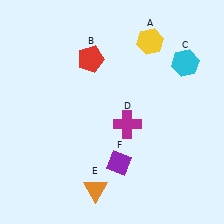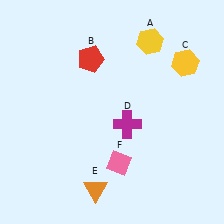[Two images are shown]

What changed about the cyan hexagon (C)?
In Image 1, C is cyan. In Image 2, it changed to yellow.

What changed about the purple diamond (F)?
In Image 1, F is purple. In Image 2, it changed to pink.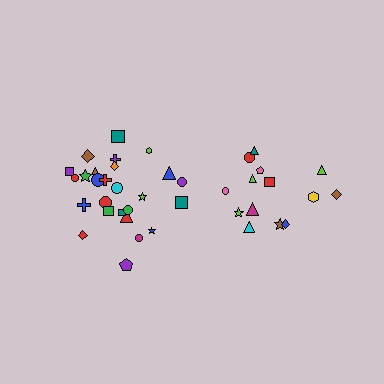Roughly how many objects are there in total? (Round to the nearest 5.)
Roughly 40 objects in total.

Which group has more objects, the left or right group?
The left group.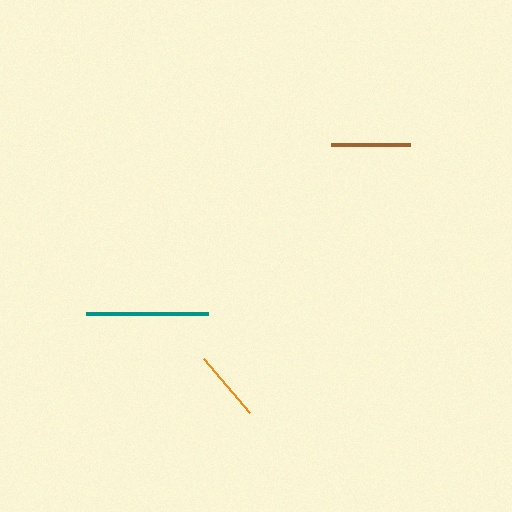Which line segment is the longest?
The teal line is the longest at approximately 122 pixels.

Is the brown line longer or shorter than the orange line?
The brown line is longer than the orange line.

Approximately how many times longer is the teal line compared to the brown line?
The teal line is approximately 1.5 times the length of the brown line.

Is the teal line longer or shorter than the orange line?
The teal line is longer than the orange line.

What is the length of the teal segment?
The teal segment is approximately 122 pixels long.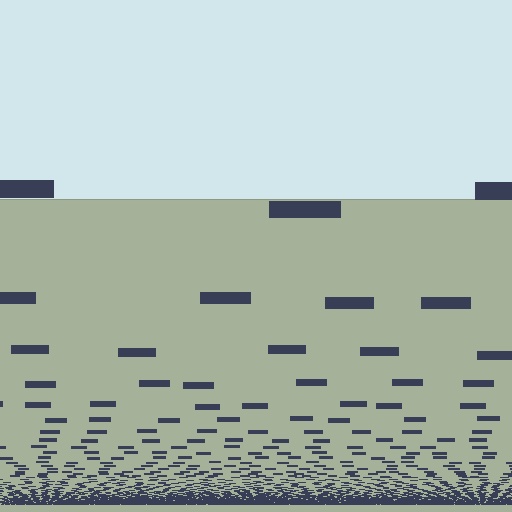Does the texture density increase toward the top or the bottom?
Density increases toward the bottom.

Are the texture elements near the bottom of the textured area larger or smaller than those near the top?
Smaller. The gradient is inverted — elements near the bottom are smaller and denser.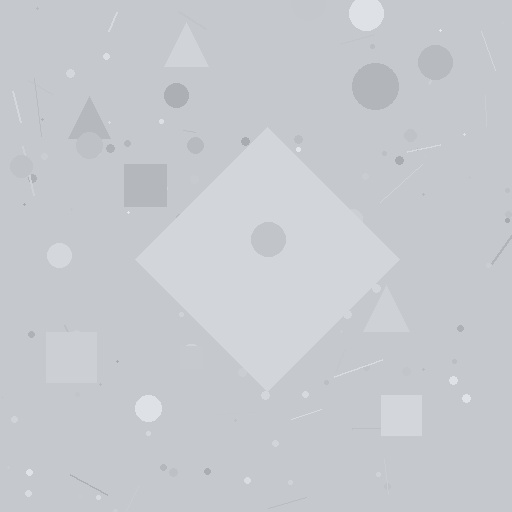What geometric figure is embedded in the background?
A diamond is embedded in the background.